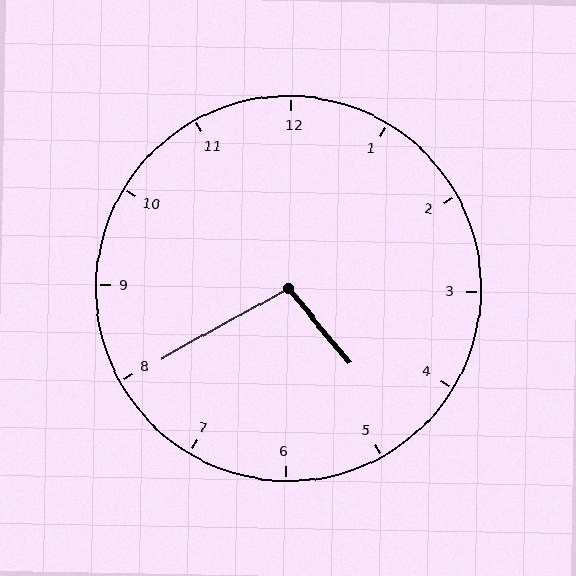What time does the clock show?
4:40.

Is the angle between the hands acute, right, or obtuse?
It is obtuse.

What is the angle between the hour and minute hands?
Approximately 100 degrees.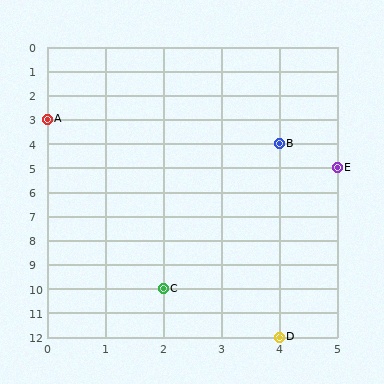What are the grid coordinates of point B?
Point B is at grid coordinates (4, 4).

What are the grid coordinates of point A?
Point A is at grid coordinates (0, 3).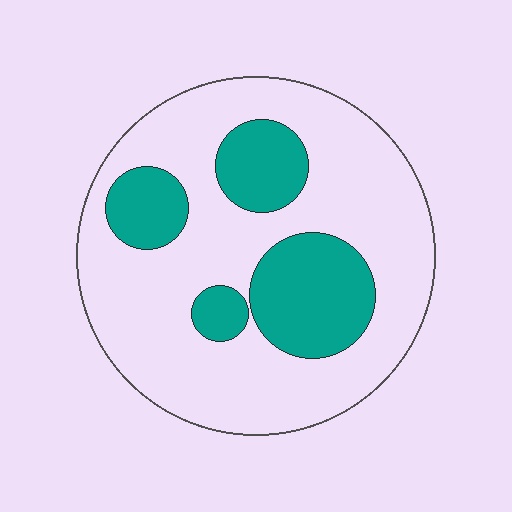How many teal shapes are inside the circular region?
4.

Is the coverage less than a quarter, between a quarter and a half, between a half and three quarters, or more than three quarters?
Between a quarter and a half.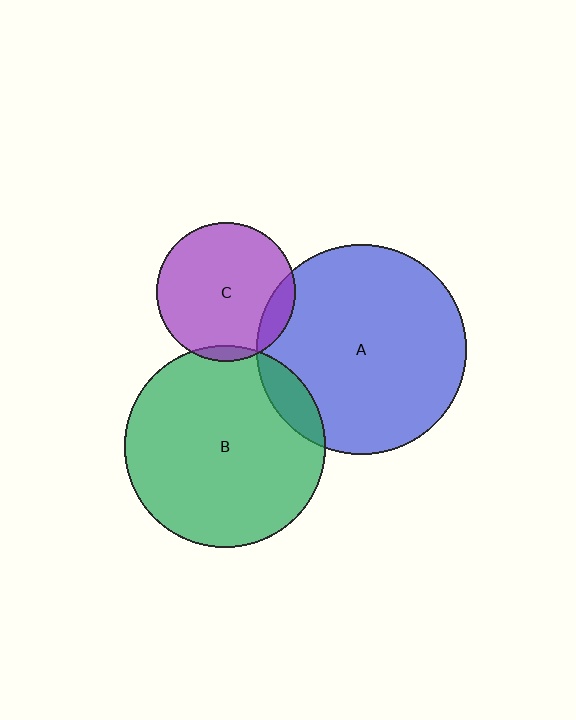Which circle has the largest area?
Circle A (blue).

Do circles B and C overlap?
Yes.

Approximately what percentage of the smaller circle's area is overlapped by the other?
Approximately 5%.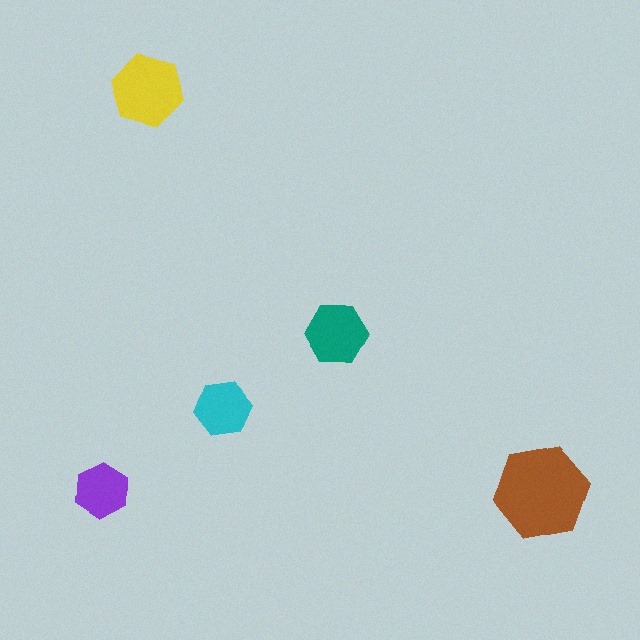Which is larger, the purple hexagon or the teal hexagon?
The teal one.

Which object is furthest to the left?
The purple hexagon is leftmost.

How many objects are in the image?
There are 5 objects in the image.